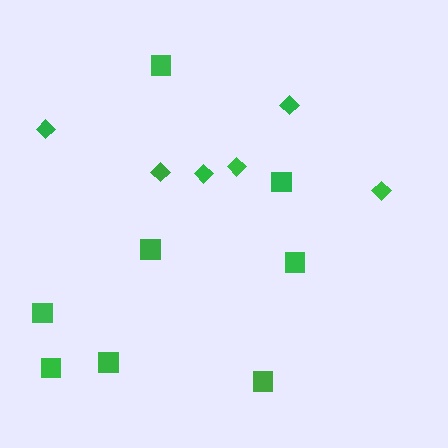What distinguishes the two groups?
There are 2 groups: one group of squares (8) and one group of diamonds (6).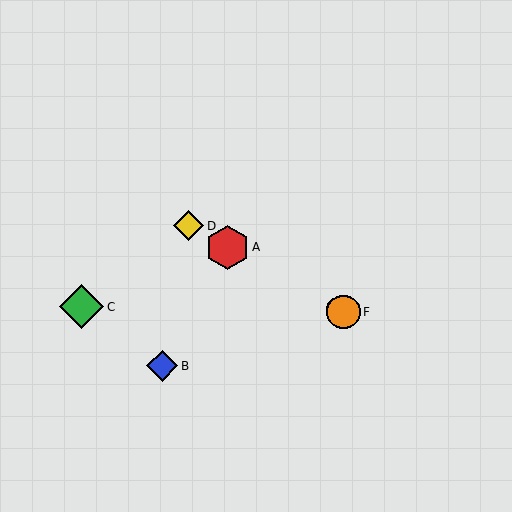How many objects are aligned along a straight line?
4 objects (A, D, E, F) are aligned along a straight line.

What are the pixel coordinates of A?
Object A is at (227, 247).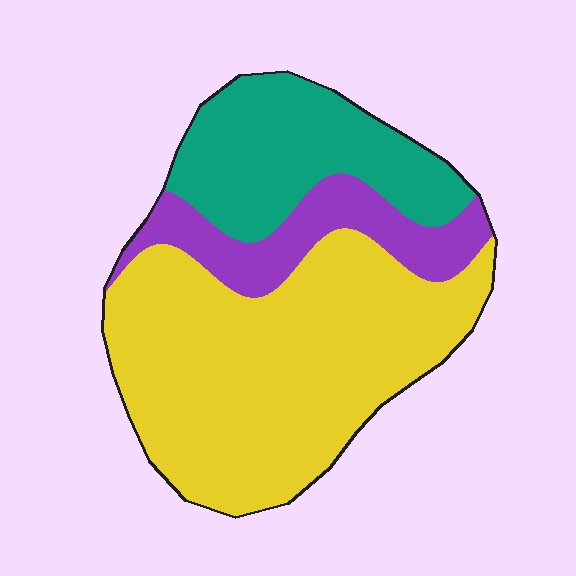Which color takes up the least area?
Purple, at roughly 15%.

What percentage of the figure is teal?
Teal covers 25% of the figure.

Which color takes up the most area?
Yellow, at roughly 60%.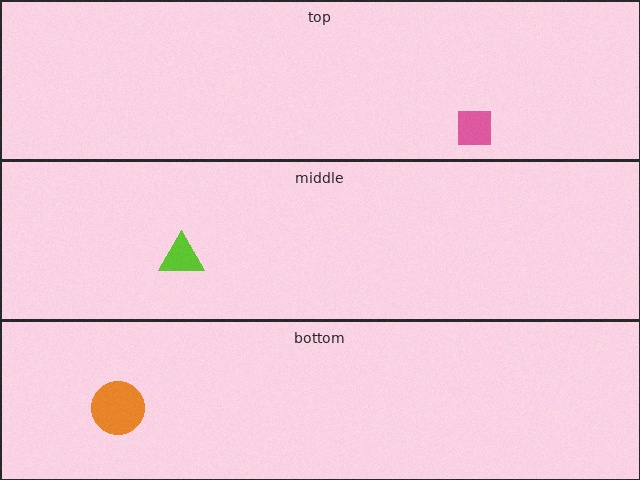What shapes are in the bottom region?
The orange circle.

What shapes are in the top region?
The pink square.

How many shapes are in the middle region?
1.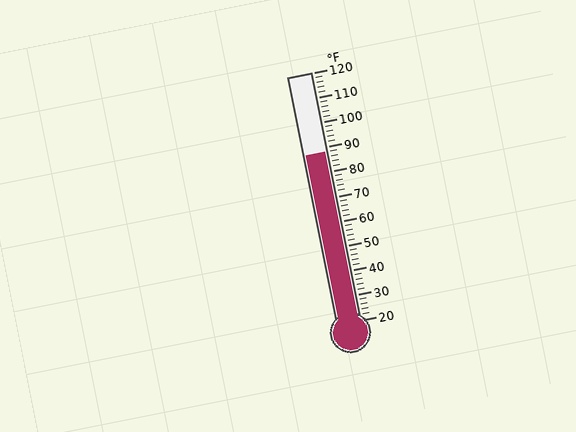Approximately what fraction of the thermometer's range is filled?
The thermometer is filled to approximately 70% of its range.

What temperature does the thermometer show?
The thermometer shows approximately 88°F.